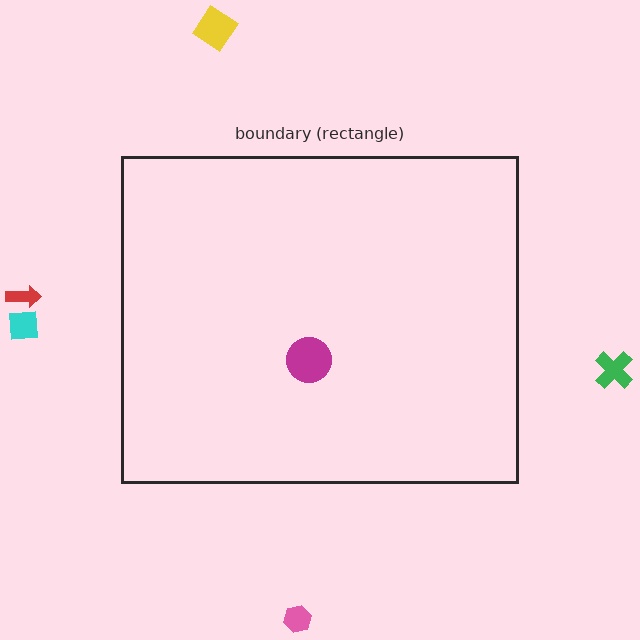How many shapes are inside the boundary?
1 inside, 5 outside.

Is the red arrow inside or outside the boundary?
Outside.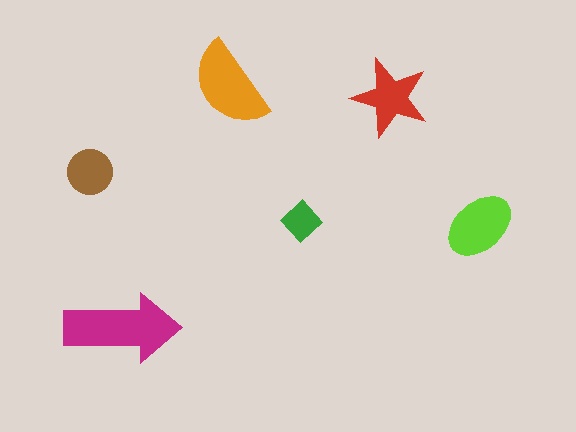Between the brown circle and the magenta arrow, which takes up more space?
The magenta arrow.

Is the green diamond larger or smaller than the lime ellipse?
Smaller.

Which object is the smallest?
The green diamond.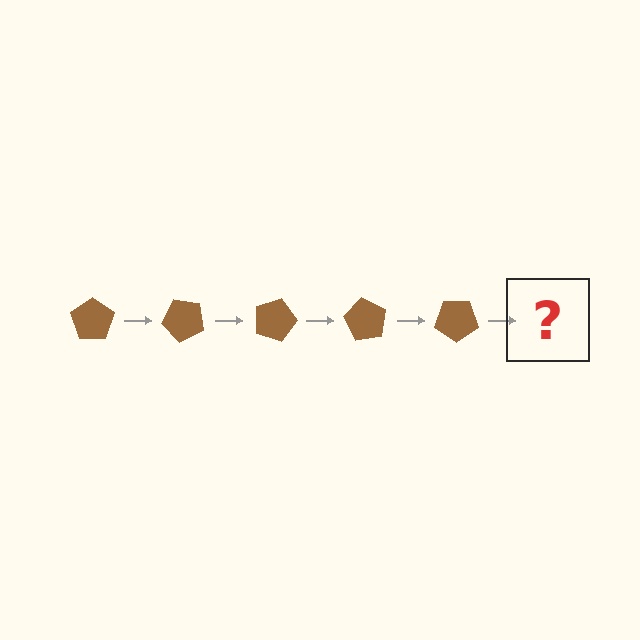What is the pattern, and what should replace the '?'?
The pattern is that the pentagon rotates 45 degrees each step. The '?' should be a brown pentagon rotated 225 degrees.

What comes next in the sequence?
The next element should be a brown pentagon rotated 225 degrees.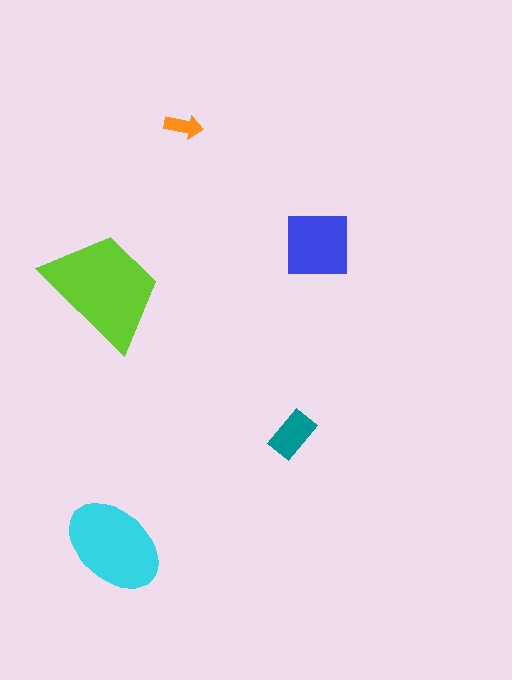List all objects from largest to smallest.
The lime trapezoid, the cyan ellipse, the blue square, the teal rectangle, the orange arrow.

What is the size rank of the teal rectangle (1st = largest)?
4th.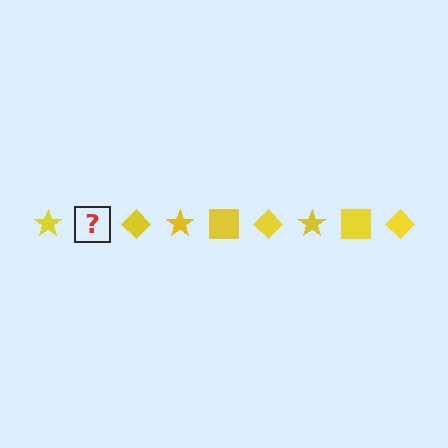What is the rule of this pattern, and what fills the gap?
The rule is that the pattern cycles through star, square, diamond shapes in yellow. The gap should be filled with a yellow square.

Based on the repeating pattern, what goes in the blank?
The blank should be a yellow square.